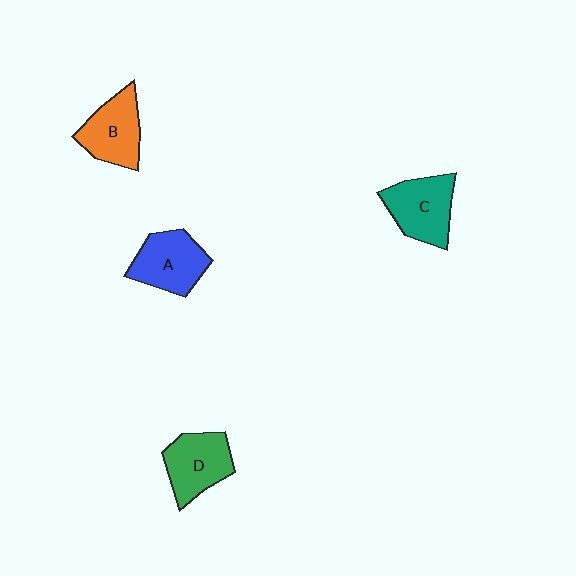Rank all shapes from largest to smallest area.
From largest to smallest: C (teal), A (blue), D (green), B (orange).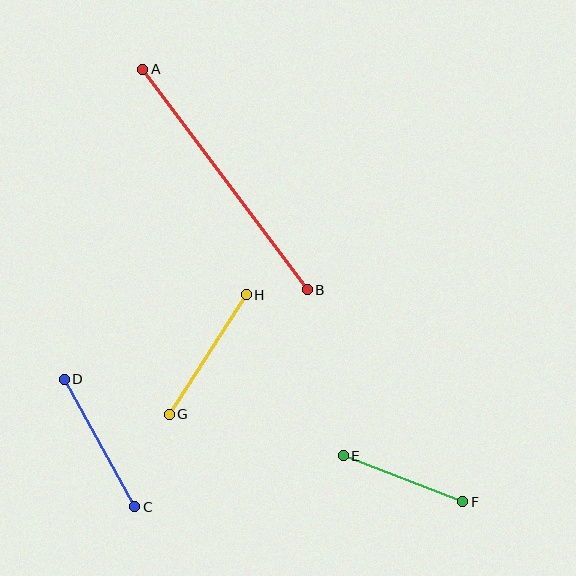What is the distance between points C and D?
The distance is approximately 146 pixels.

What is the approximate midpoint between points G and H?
The midpoint is at approximately (208, 355) pixels.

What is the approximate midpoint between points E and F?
The midpoint is at approximately (403, 479) pixels.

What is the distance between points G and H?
The distance is approximately 142 pixels.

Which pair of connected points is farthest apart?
Points A and B are farthest apart.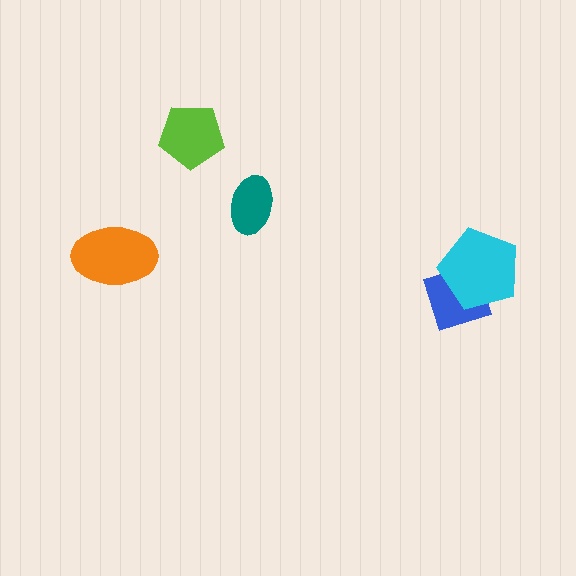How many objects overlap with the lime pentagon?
0 objects overlap with the lime pentagon.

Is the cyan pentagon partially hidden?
No, no other shape covers it.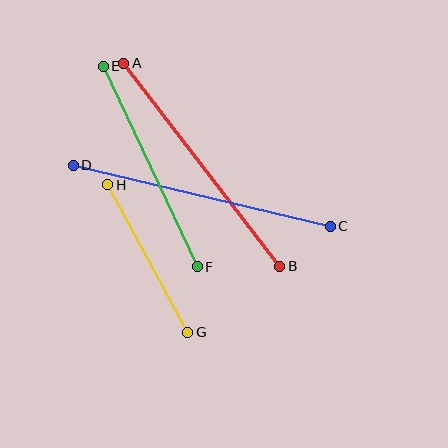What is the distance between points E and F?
The distance is approximately 221 pixels.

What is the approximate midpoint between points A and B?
The midpoint is at approximately (202, 165) pixels.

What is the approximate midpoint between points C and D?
The midpoint is at approximately (202, 196) pixels.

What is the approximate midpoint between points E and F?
The midpoint is at approximately (150, 166) pixels.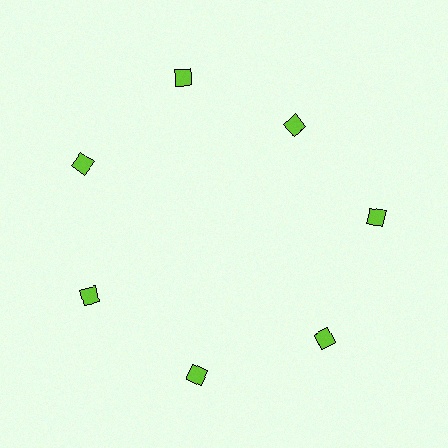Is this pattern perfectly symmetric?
No. The 7 lime diamonds are arranged in a ring, but one element near the 1 o'clock position is pulled inward toward the center, breaking the 7-fold rotational symmetry.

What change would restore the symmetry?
The symmetry would be restored by moving it outward, back onto the ring so that all 7 diamonds sit at equal angles and equal distance from the center.